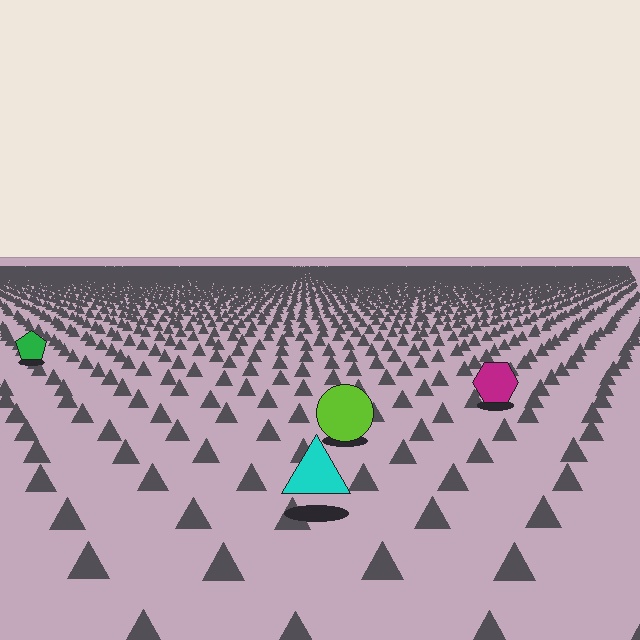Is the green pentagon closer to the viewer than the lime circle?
No. The lime circle is closer — you can tell from the texture gradient: the ground texture is coarser near it.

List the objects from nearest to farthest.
From nearest to farthest: the cyan triangle, the lime circle, the magenta hexagon, the green pentagon.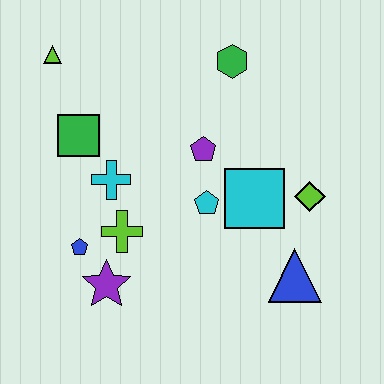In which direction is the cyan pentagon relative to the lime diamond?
The cyan pentagon is to the left of the lime diamond.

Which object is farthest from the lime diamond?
The lime triangle is farthest from the lime diamond.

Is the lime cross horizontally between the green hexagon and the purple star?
Yes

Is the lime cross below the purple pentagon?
Yes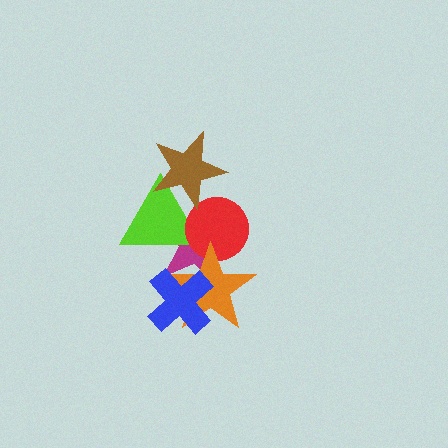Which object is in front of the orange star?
The blue cross is in front of the orange star.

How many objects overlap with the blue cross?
2 objects overlap with the blue cross.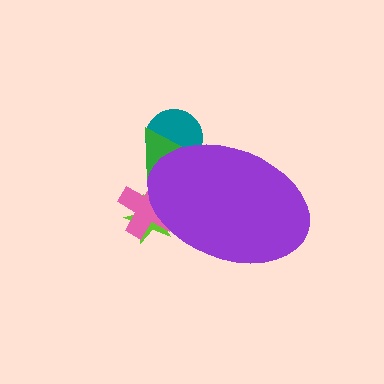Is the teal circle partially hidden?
Yes, the teal circle is partially hidden behind the purple ellipse.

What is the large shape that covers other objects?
A purple ellipse.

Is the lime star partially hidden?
Yes, the lime star is partially hidden behind the purple ellipse.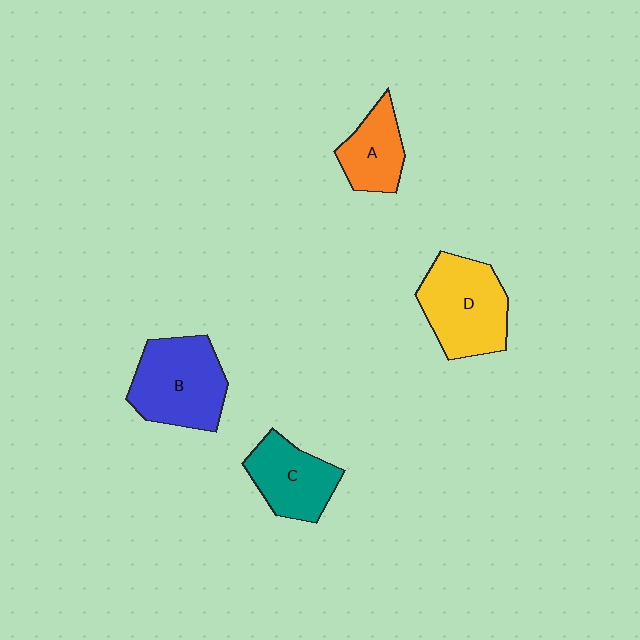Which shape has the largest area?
Shape B (blue).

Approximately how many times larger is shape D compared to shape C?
Approximately 1.3 times.